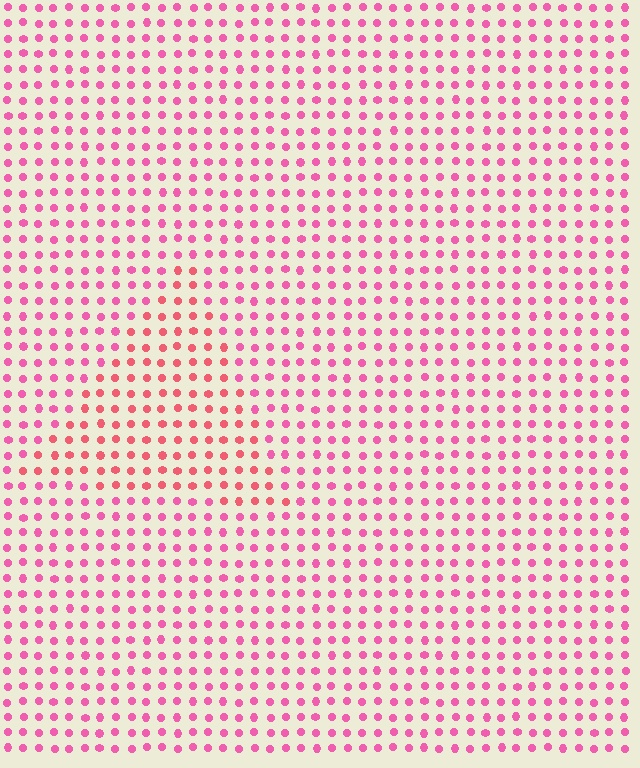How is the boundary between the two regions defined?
The boundary is defined purely by a slight shift in hue (about 25 degrees). Spacing, size, and orientation are identical on both sides.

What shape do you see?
I see a triangle.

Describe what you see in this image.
The image is filled with small pink elements in a uniform arrangement. A triangle-shaped region is visible where the elements are tinted to a slightly different hue, forming a subtle color boundary.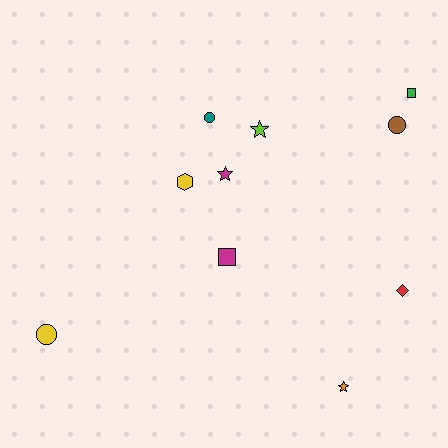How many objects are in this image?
There are 10 objects.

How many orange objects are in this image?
There is 1 orange object.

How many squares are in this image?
There are 2 squares.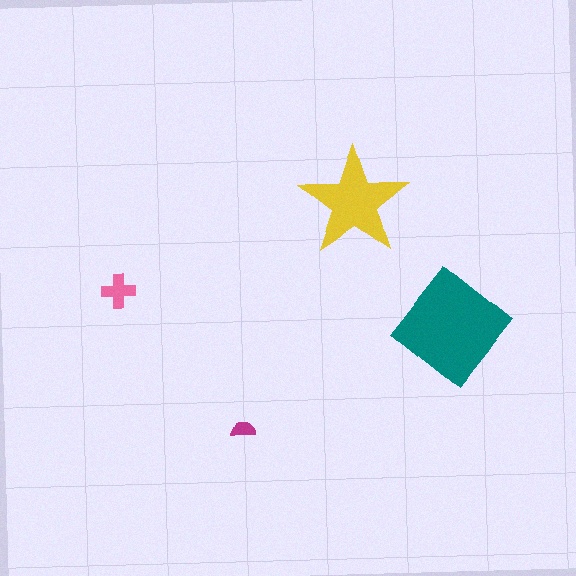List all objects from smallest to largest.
The magenta semicircle, the pink cross, the yellow star, the teal diamond.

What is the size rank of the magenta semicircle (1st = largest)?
4th.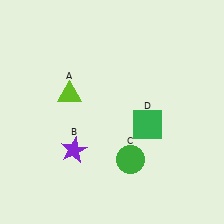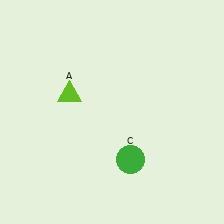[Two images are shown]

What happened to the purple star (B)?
The purple star (B) was removed in Image 2. It was in the bottom-left area of Image 1.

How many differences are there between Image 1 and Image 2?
There are 2 differences between the two images.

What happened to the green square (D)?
The green square (D) was removed in Image 2. It was in the bottom-right area of Image 1.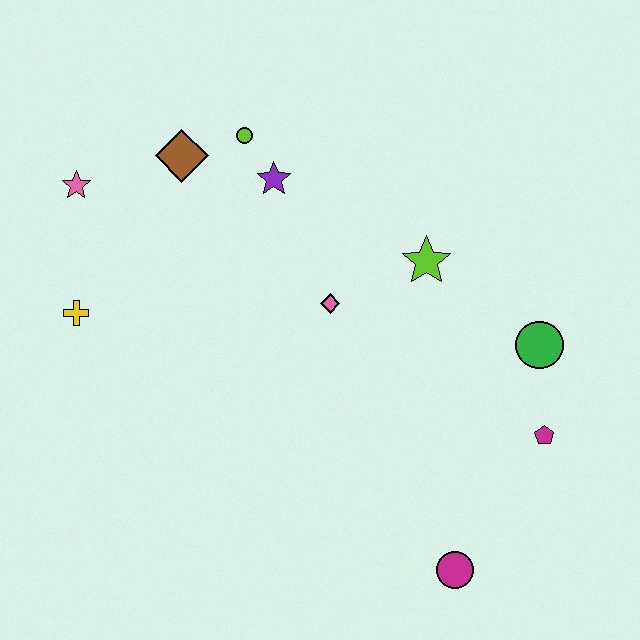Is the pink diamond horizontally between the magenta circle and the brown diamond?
Yes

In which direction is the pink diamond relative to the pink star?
The pink diamond is to the right of the pink star.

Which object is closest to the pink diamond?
The lime star is closest to the pink diamond.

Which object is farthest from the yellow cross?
The magenta pentagon is farthest from the yellow cross.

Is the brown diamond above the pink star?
Yes